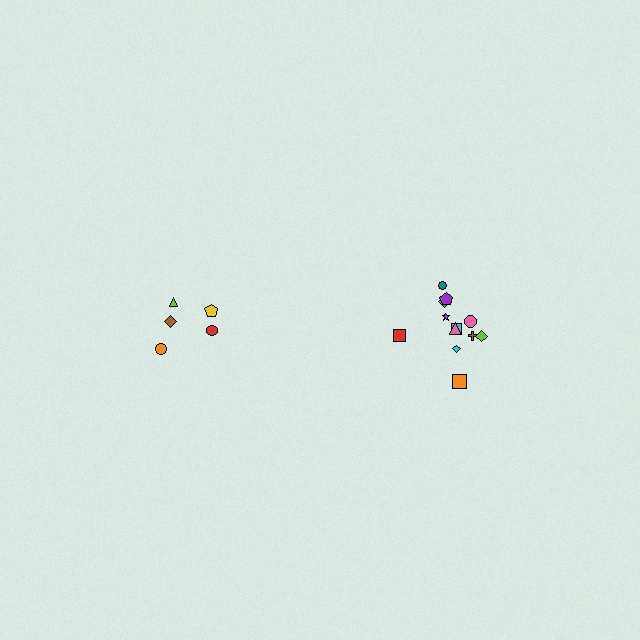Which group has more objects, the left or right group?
The right group.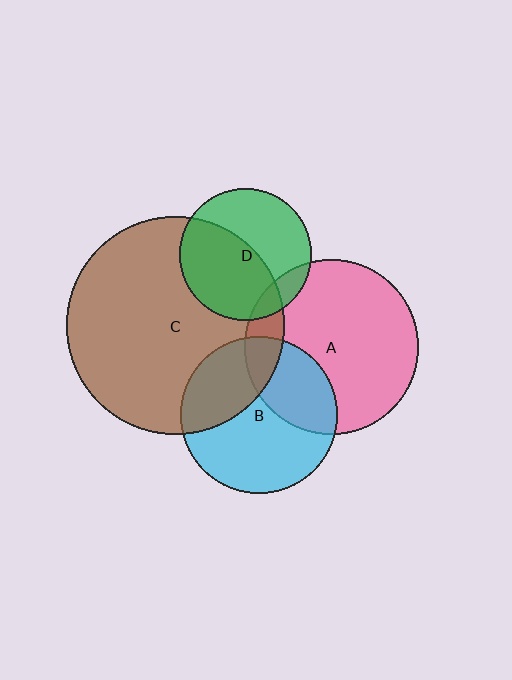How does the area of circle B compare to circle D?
Approximately 1.4 times.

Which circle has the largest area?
Circle C (brown).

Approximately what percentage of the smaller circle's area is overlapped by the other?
Approximately 10%.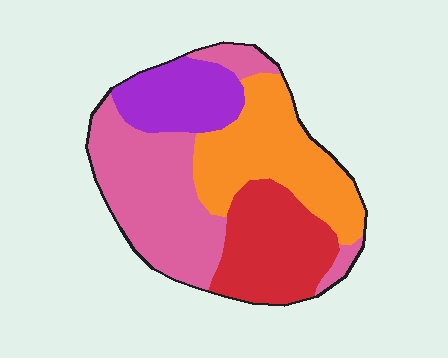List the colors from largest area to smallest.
From largest to smallest: pink, orange, red, purple.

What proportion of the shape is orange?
Orange covers about 30% of the shape.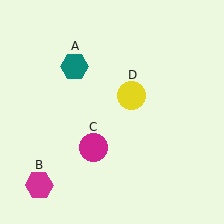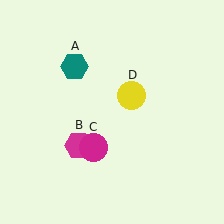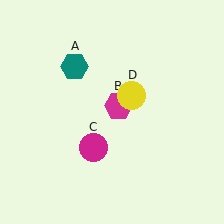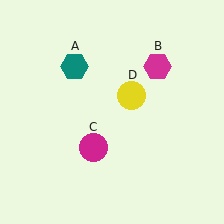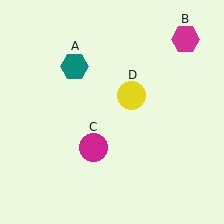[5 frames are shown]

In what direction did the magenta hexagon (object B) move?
The magenta hexagon (object B) moved up and to the right.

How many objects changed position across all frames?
1 object changed position: magenta hexagon (object B).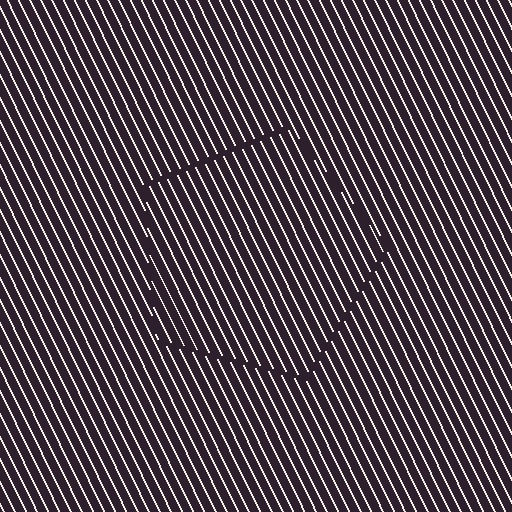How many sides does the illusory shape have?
5 sides — the line-ends trace a pentagon.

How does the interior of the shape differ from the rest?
The interior of the shape contains the same grating, shifted by half a period — the contour is defined by the phase discontinuity where line-ends from the inner and outer gratings abut.